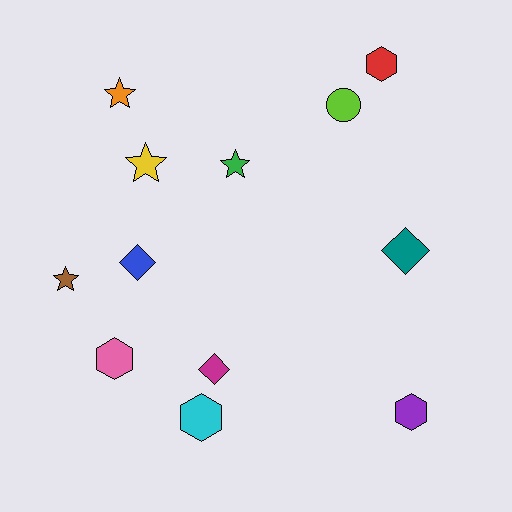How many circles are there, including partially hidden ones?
There is 1 circle.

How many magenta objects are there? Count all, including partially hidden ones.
There is 1 magenta object.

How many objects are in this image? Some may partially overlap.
There are 12 objects.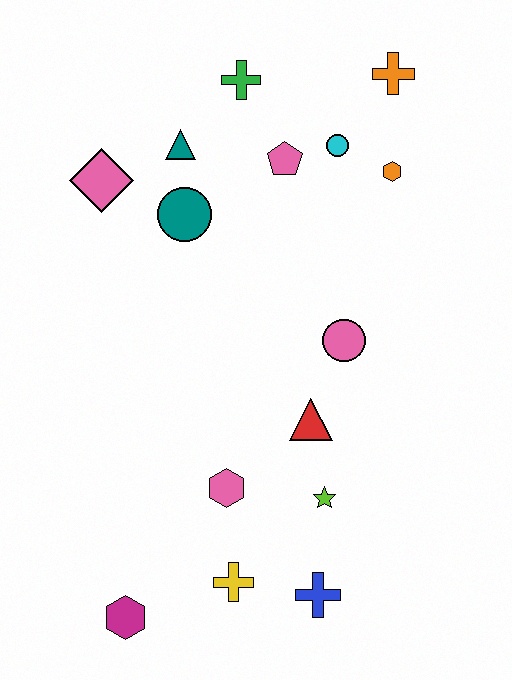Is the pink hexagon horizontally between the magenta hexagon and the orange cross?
Yes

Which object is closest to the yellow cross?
The blue cross is closest to the yellow cross.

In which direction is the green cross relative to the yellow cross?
The green cross is above the yellow cross.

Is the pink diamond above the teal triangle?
No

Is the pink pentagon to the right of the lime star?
No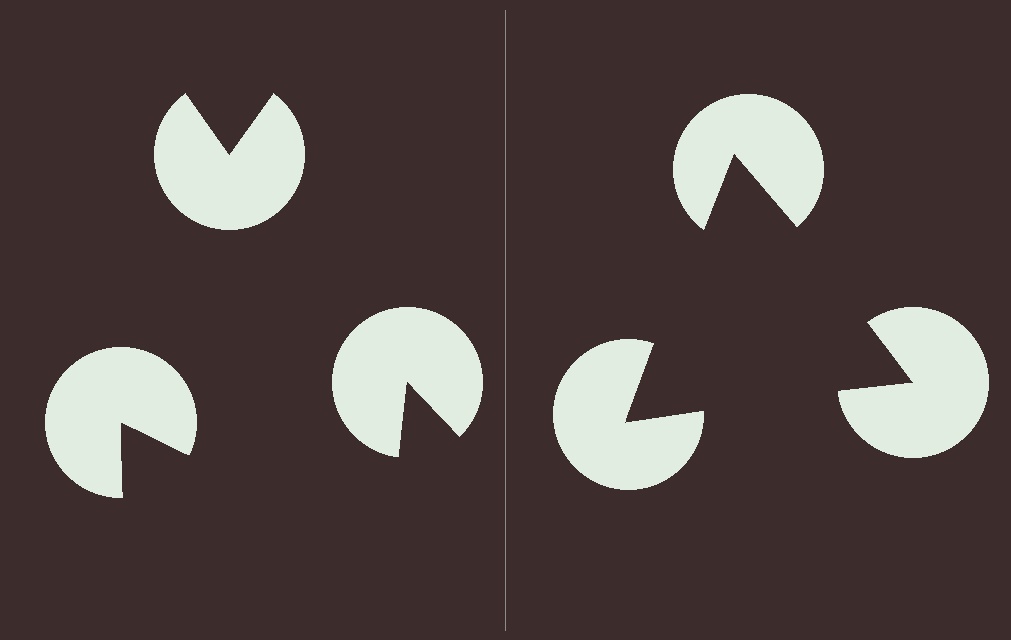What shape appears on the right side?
An illusory triangle.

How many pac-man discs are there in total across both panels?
6 — 3 on each side.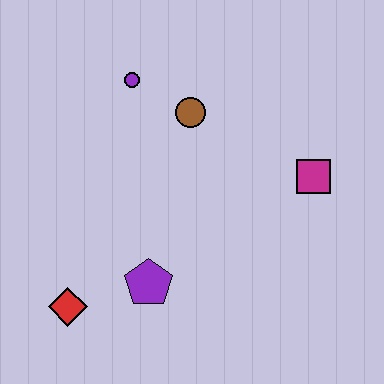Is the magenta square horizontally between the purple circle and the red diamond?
No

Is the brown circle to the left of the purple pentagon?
No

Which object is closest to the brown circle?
The purple circle is closest to the brown circle.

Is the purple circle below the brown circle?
No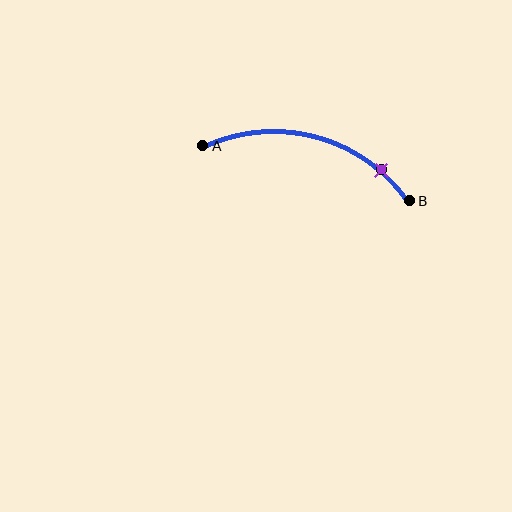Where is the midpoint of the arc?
The arc midpoint is the point on the curve farthest from the straight line joining A and B. It sits above that line.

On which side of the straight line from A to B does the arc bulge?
The arc bulges above the straight line connecting A and B.